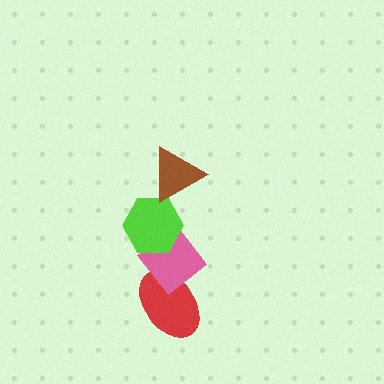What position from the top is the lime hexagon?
The lime hexagon is 2nd from the top.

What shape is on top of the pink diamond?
The lime hexagon is on top of the pink diamond.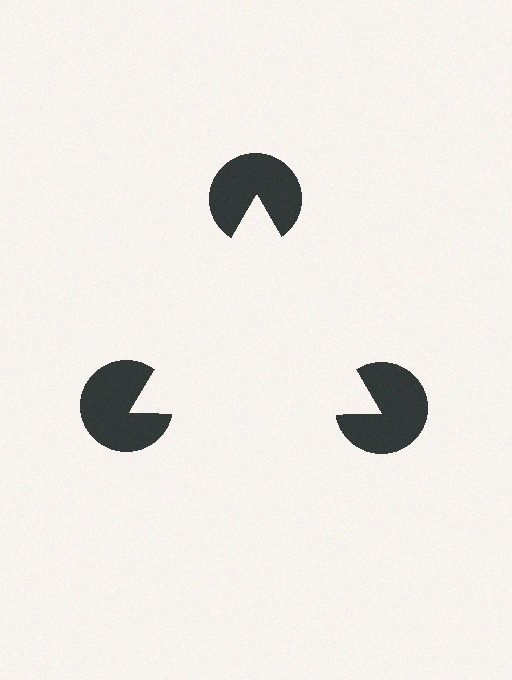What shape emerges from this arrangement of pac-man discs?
An illusory triangle — its edges are inferred from the aligned wedge cuts in the pac-man discs, not physically drawn.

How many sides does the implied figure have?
3 sides.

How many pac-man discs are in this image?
There are 3 — one at each vertex of the illusory triangle.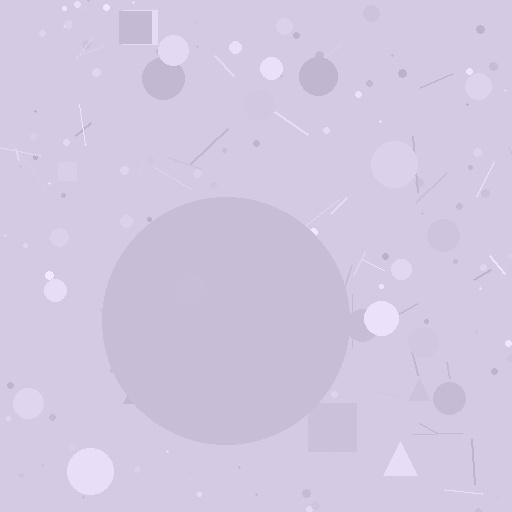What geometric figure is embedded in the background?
A circle is embedded in the background.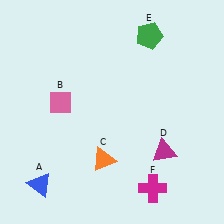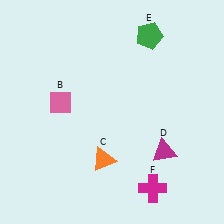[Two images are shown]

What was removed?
The blue triangle (A) was removed in Image 2.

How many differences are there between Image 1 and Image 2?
There is 1 difference between the two images.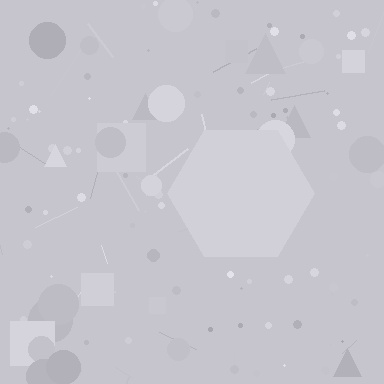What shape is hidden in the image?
A hexagon is hidden in the image.